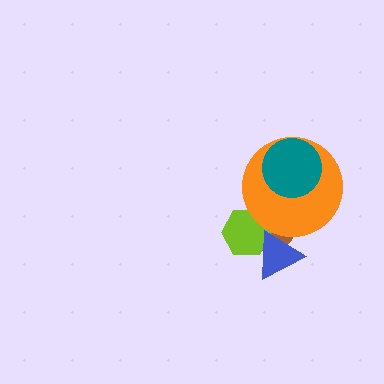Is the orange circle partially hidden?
Yes, it is partially covered by another shape.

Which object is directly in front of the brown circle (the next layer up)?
The lime hexagon is directly in front of the brown circle.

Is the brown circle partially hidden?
Yes, it is partially covered by another shape.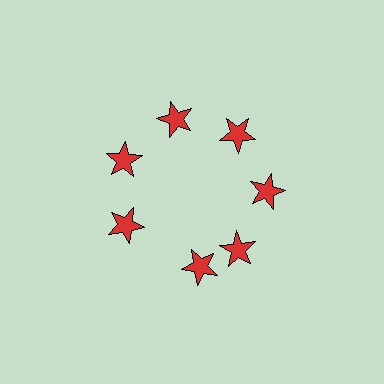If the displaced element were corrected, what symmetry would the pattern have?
It would have 7-fold rotational symmetry — the pattern would map onto itself every 51 degrees.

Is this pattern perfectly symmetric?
No. The 7 red stars are arranged in a ring, but one element near the 6 o'clock position is rotated out of alignment along the ring, breaking the 7-fold rotational symmetry.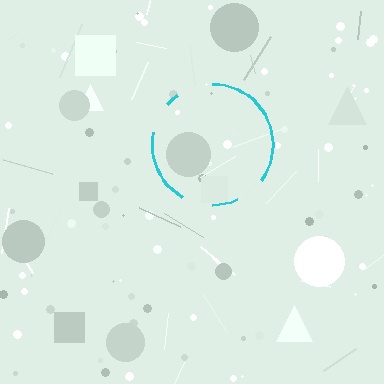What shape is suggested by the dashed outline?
The dashed outline suggests a circle.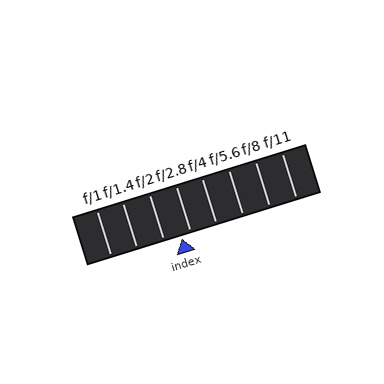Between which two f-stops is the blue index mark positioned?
The index mark is between f/2 and f/2.8.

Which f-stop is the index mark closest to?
The index mark is closest to f/2.8.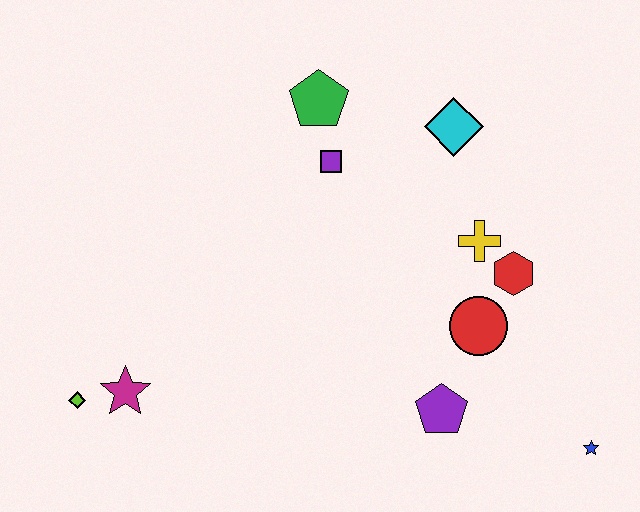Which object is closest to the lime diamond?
The magenta star is closest to the lime diamond.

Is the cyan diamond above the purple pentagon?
Yes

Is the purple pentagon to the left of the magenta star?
No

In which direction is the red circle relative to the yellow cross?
The red circle is below the yellow cross.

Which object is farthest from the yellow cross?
The lime diamond is farthest from the yellow cross.